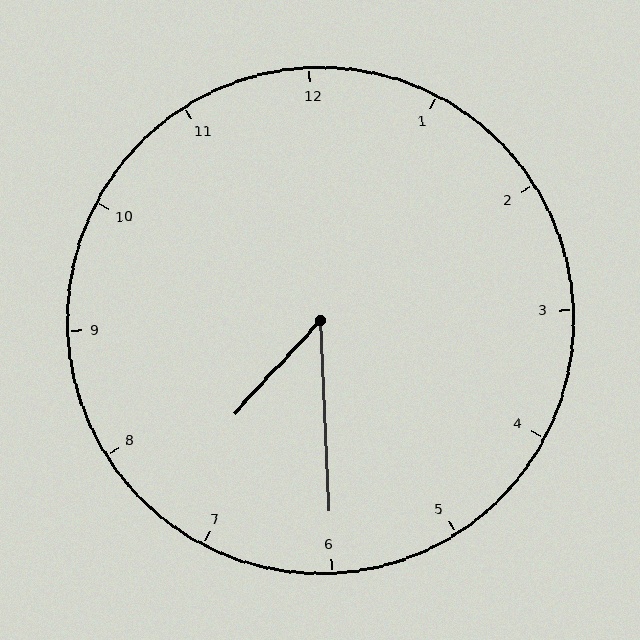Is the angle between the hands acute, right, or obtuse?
It is acute.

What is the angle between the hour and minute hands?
Approximately 45 degrees.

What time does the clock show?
7:30.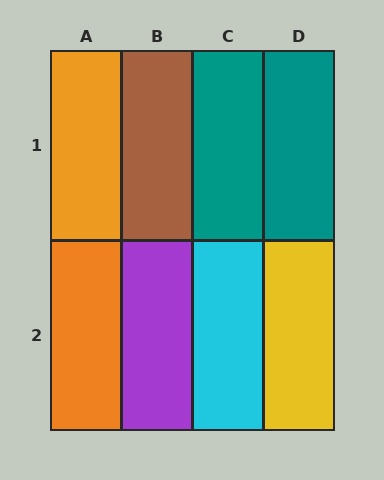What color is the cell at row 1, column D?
Teal.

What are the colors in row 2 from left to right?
Orange, purple, cyan, yellow.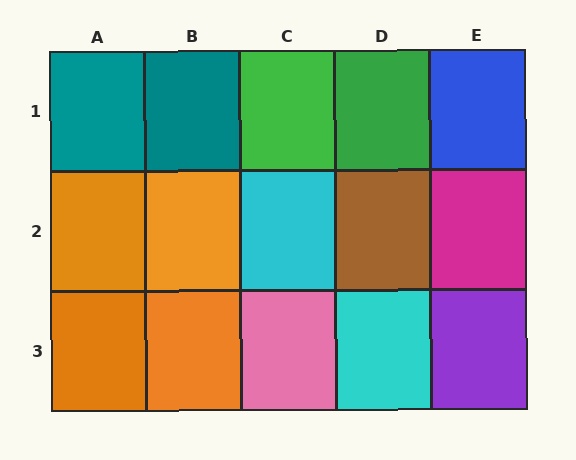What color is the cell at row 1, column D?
Green.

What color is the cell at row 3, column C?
Pink.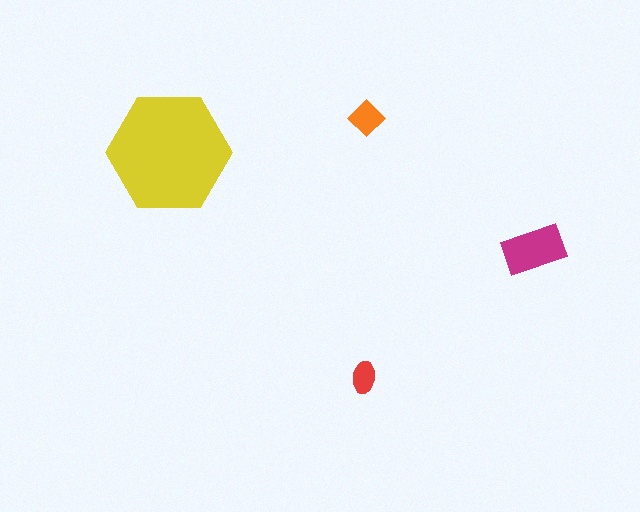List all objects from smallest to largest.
The red ellipse, the orange diamond, the magenta rectangle, the yellow hexagon.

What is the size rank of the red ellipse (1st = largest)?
4th.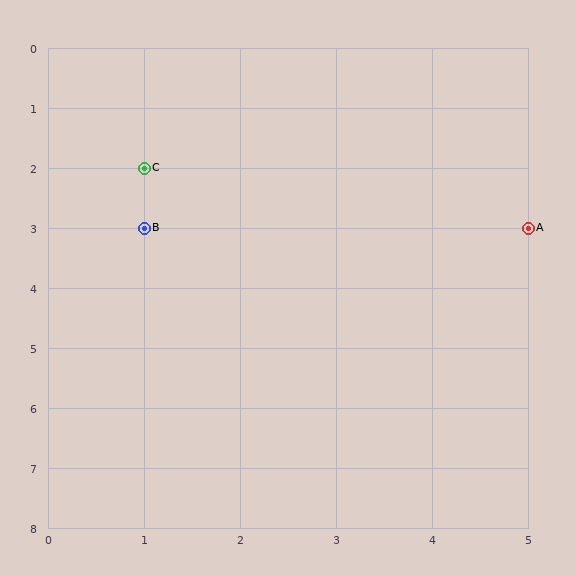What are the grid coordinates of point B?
Point B is at grid coordinates (1, 3).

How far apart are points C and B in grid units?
Points C and B are 1 row apart.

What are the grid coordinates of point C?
Point C is at grid coordinates (1, 2).